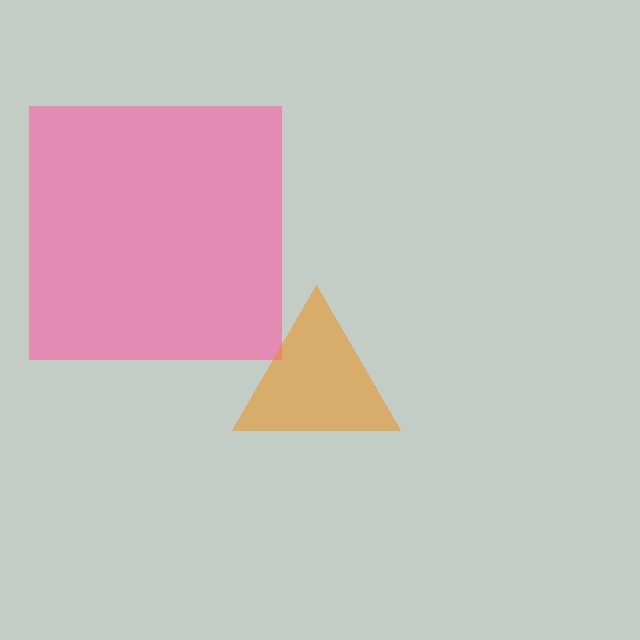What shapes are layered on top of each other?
The layered shapes are: a pink square, an orange triangle.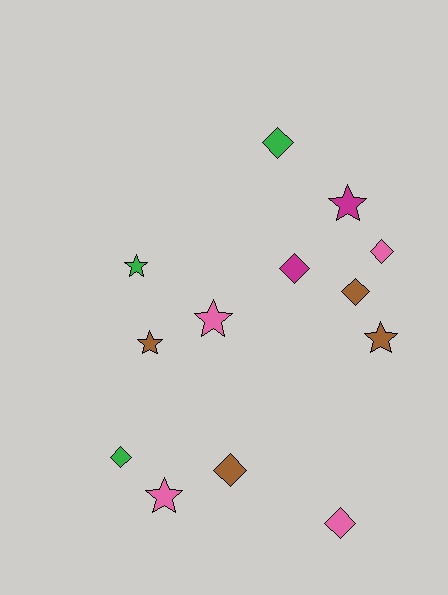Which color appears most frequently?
Pink, with 4 objects.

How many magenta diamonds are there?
There is 1 magenta diamond.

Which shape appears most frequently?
Diamond, with 7 objects.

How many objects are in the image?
There are 13 objects.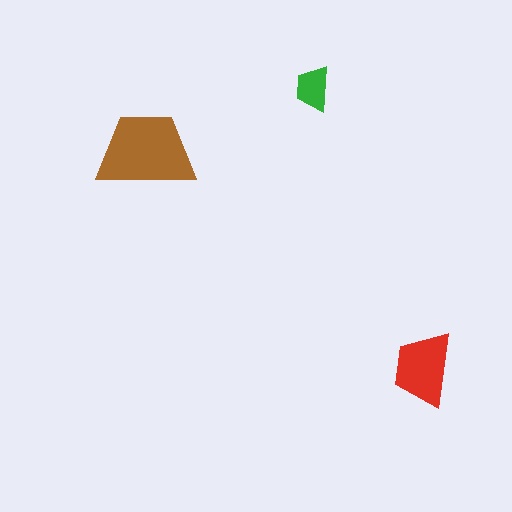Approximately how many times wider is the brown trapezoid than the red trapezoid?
About 1.5 times wider.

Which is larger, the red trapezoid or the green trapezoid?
The red one.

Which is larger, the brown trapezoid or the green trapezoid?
The brown one.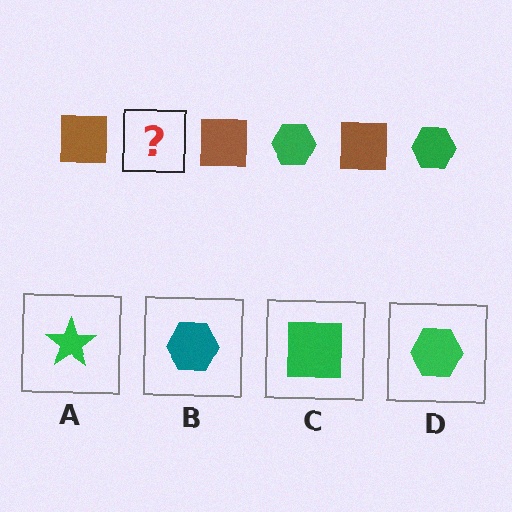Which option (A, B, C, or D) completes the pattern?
D.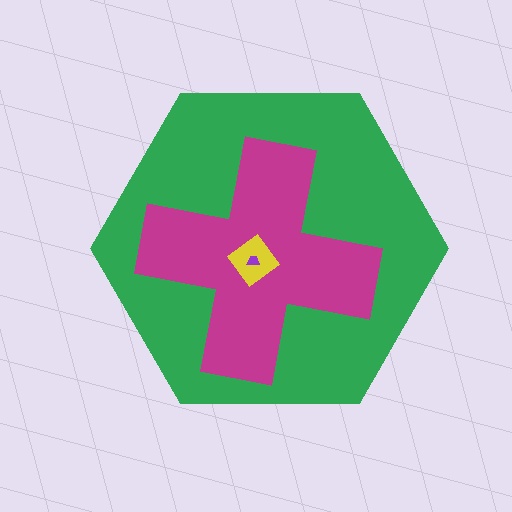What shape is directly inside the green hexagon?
The magenta cross.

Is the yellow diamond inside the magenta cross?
Yes.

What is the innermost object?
The purple trapezoid.